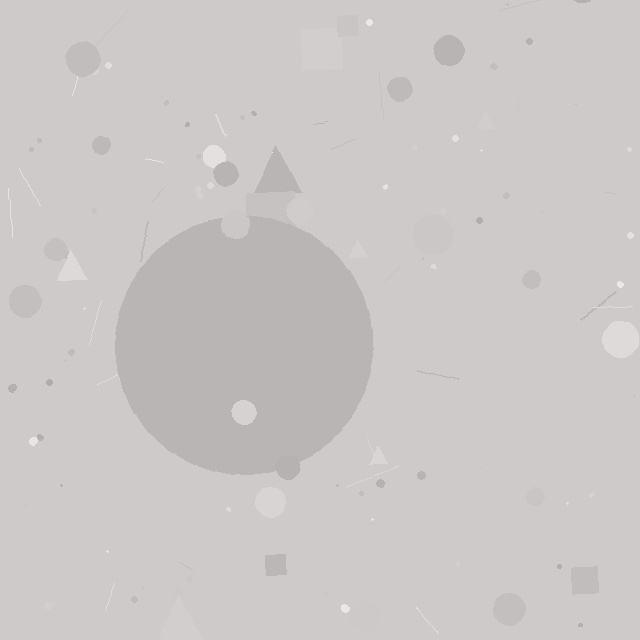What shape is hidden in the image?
A circle is hidden in the image.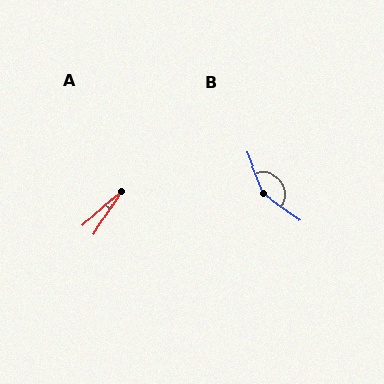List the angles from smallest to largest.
A (15°), B (147°).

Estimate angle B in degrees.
Approximately 147 degrees.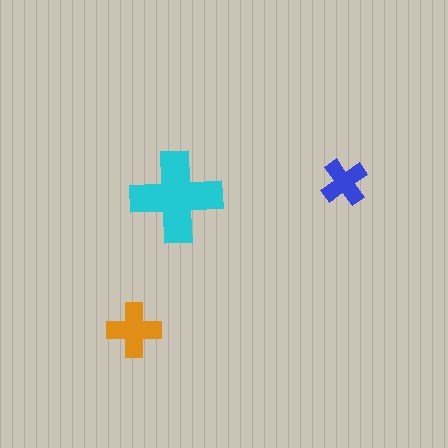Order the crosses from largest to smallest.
the cyan one, the orange one, the blue one.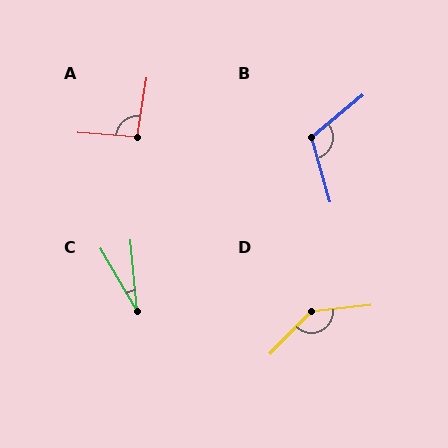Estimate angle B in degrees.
Approximately 113 degrees.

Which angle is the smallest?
C, at approximately 25 degrees.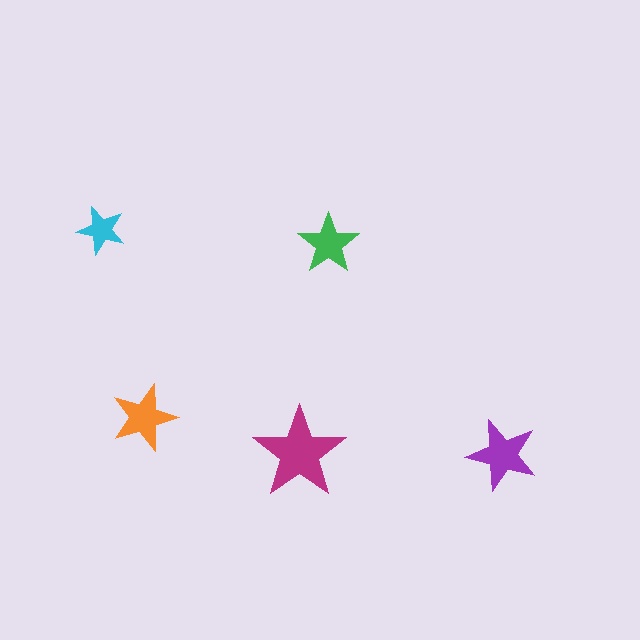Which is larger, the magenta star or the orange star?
The magenta one.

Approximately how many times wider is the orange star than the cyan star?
About 1.5 times wider.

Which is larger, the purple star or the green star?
The purple one.